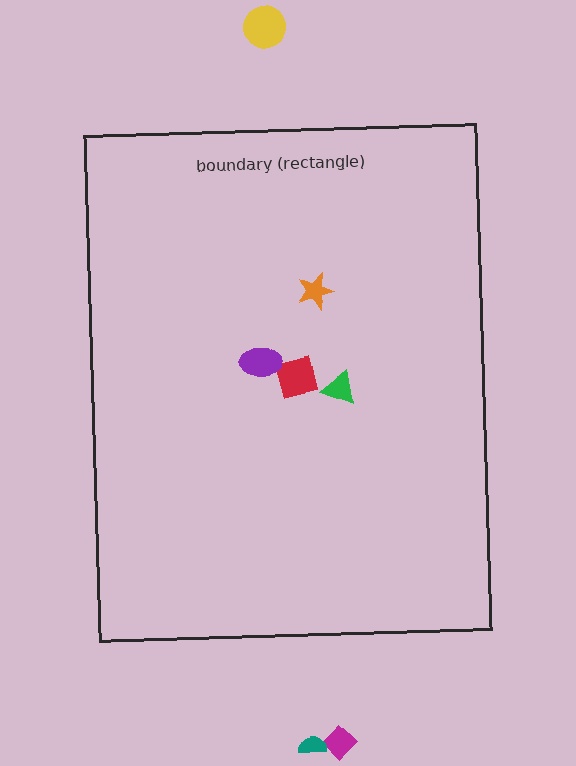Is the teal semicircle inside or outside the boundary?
Outside.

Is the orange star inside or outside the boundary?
Inside.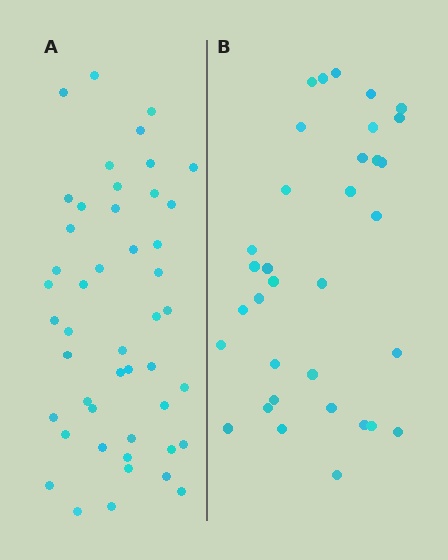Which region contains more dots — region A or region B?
Region A (the left region) has more dots.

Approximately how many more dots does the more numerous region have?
Region A has approximately 15 more dots than region B.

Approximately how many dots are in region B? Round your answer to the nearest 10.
About 30 dots. (The exact count is 34, which rounds to 30.)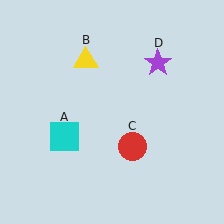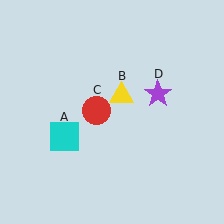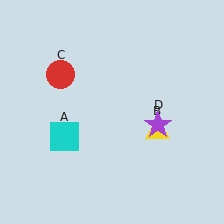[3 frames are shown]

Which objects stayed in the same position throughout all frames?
Cyan square (object A) remained stationary.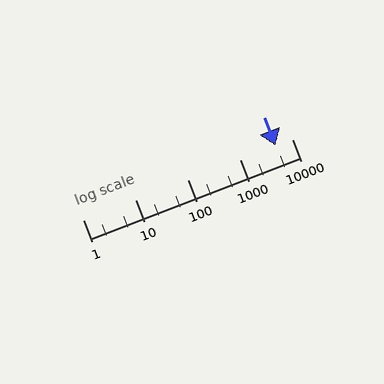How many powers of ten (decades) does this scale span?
The scale spans 4 decades, from 1 to 10000.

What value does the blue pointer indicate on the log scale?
The pointer indicates approximately 4800.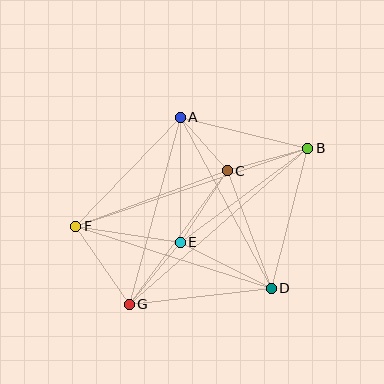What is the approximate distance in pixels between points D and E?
The distance between D and E is approximately 102 pixels.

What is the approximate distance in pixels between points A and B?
The distance between A and B is approximately 131 pixels.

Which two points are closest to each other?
Points A and C are closest to each other.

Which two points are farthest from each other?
Points B and F are farthest from each other.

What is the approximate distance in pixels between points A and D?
The distance between A and D is approximately 194 pixels.